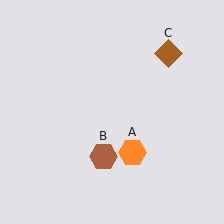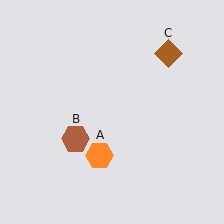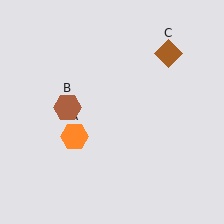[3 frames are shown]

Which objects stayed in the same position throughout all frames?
Brown diamond (object C) remained stationary.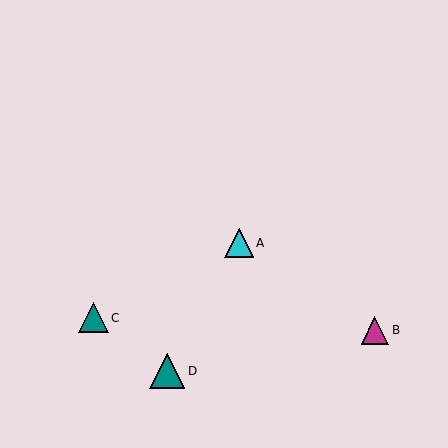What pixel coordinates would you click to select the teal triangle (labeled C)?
Click at (93, 318) to select the teal triangle C.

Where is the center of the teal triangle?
The center of the teal triangle is at (167, 371).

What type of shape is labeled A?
Shape A is a cyan triangle.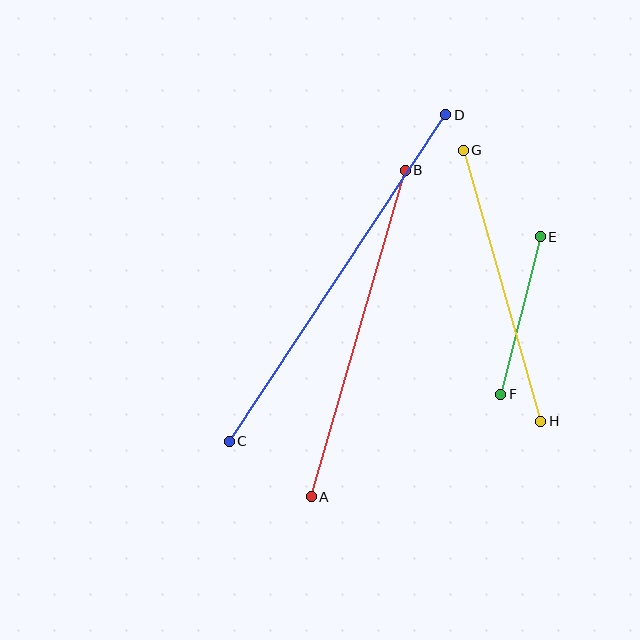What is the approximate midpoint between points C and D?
The midpoint is at approximately (338, 278) pixels.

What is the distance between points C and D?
The distance is approximately 392 pixels.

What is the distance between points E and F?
The distance is approximately 163 pixels.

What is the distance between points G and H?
The distance is approximately 282 pixels.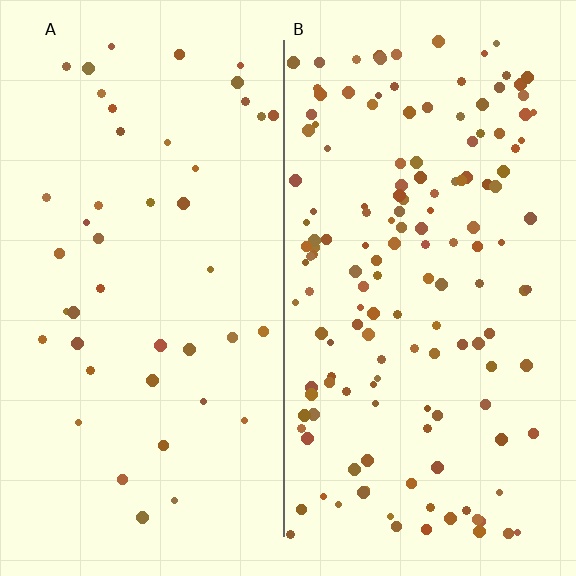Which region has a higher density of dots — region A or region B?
B (the right).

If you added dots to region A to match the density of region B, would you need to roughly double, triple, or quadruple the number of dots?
Approximately triple.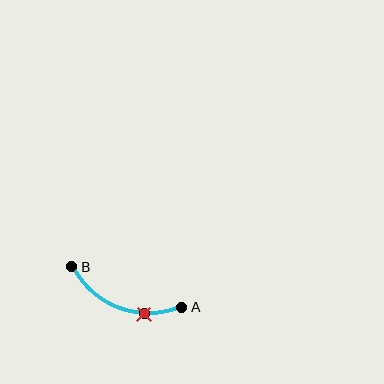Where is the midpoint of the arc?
The arc midpoint is the point on the curve farthest from the straight line joining A and B. It sits below that line.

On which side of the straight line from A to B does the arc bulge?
The arc bulges below the straight line connecting A and B.